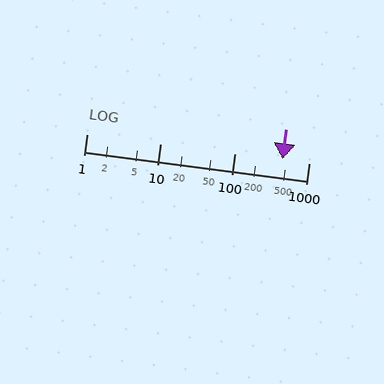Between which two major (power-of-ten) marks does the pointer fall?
The pointer is between 100 and 1000.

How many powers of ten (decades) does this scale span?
The scale spans 3 decades, from 1 to 1000.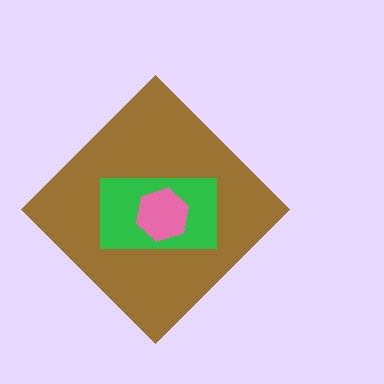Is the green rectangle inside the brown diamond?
Yes.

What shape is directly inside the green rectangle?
The pink hexagon.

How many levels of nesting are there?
3.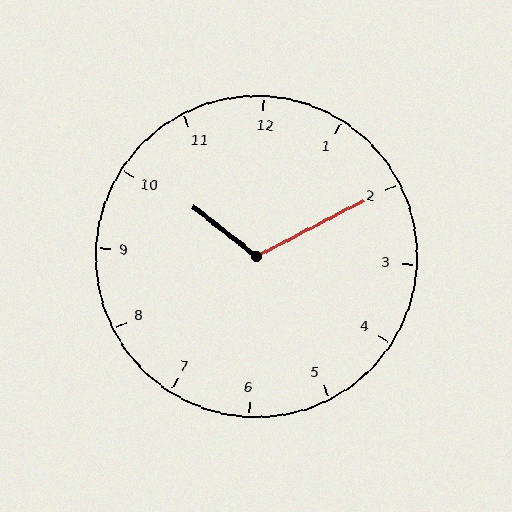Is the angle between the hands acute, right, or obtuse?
It is obtuse.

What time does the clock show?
10:10.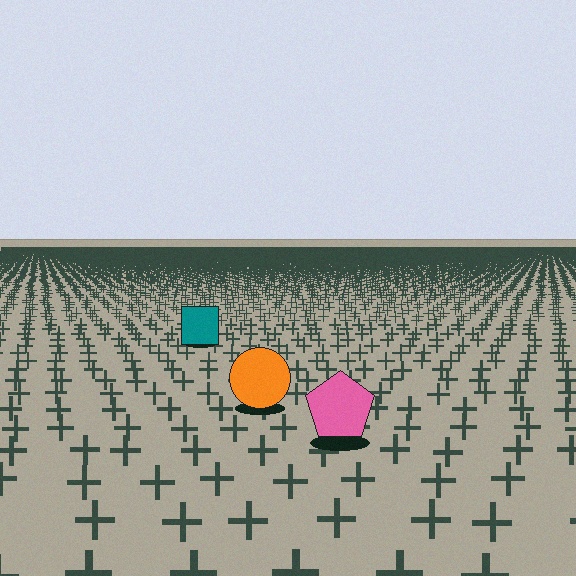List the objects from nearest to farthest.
From nearest to farthest: the pink pentagon, the orange circle, the teal square.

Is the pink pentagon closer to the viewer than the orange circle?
Yes. The pink pentagon is closer — you can tell from the texture gradient: the ground texture is coarser near it.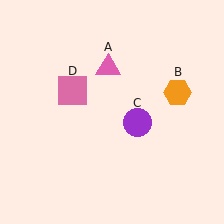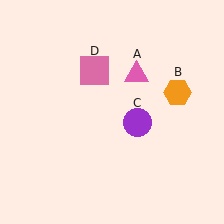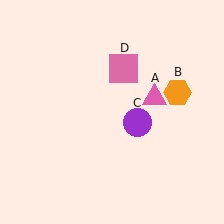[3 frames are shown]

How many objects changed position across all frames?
2 objects changed position: pink triangle (object A), pink square (object D).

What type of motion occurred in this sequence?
The pink triangle (object A), pink square (object D) rotated clockwise around the center of the scene.